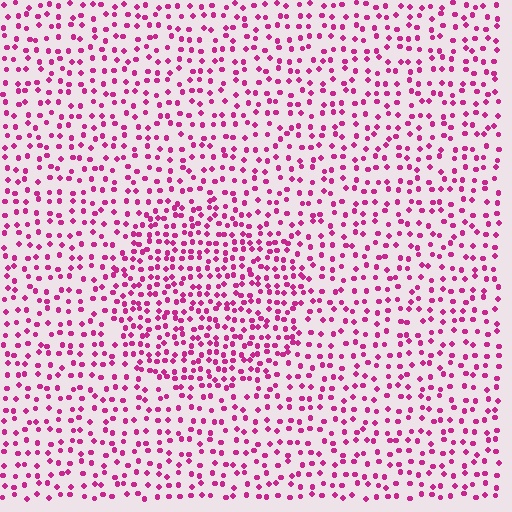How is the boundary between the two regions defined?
The boundary is defined by a change in element density (approximately 1.6x ratio). All elements are the same color, size, and shape.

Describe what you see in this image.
The image contains small magenta elements arranged at two different densities. A circle-shaped region is visible where the elements are more densely packed than the surrounding area.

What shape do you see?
I see a circle.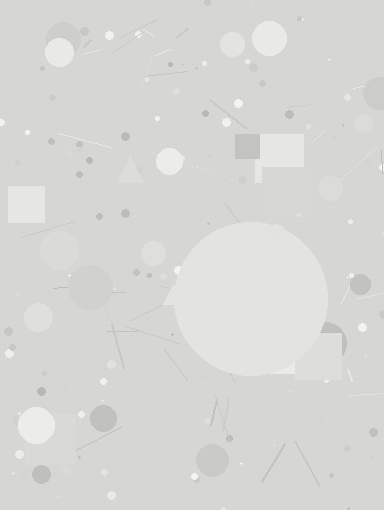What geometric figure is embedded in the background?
A circle is embedded in the background.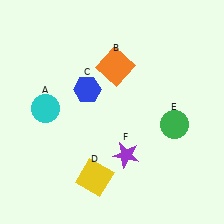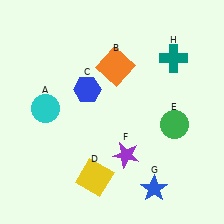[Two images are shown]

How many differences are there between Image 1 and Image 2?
There are 2 differences between the two images.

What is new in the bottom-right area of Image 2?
A blue star (G) was added in the bottom-right area of Image 2.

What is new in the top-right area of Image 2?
A teal cross (H) was added in the top-right area of Image 2.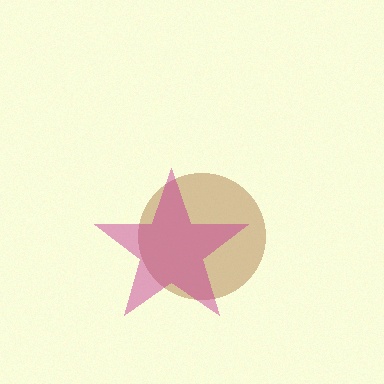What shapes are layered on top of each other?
The layered shapes are: a brown circle, a magenta star.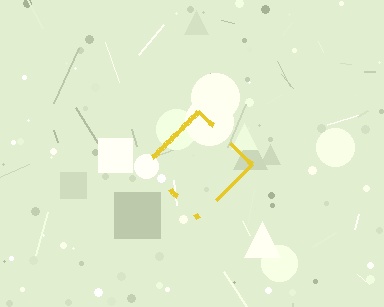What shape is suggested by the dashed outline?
The dashed outline suggests a diamond.